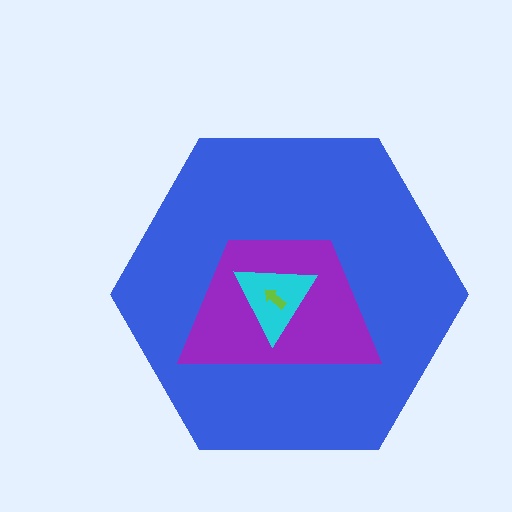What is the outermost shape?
The blue hexagon.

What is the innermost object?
The lime arrow.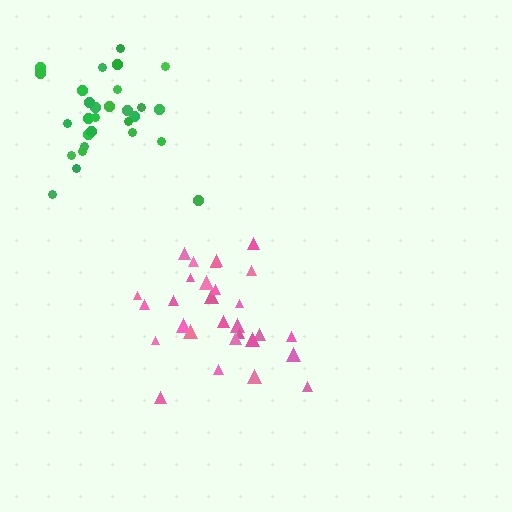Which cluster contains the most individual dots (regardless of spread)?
Green (30).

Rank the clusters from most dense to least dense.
green, pink.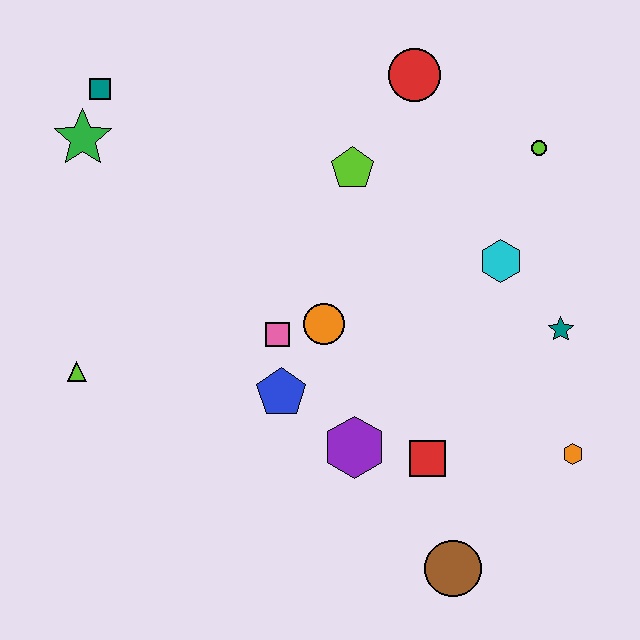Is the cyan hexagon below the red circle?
Yes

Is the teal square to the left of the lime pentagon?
Yes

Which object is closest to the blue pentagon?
The pink square is closest to the blue pentagon.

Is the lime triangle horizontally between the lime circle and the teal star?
No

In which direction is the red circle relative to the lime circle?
The red circle is to the left of the lime circle.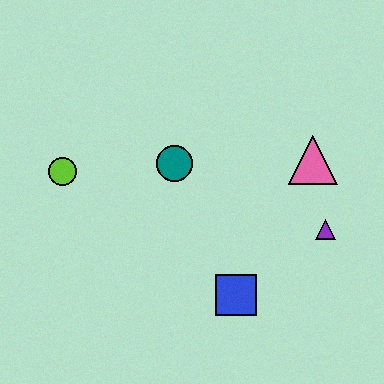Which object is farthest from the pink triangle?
The lime circle is farthest from the pink triangle.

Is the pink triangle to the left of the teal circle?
No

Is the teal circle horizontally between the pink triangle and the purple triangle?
No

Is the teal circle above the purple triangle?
Yes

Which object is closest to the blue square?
The purple triangle is closest to the blue square.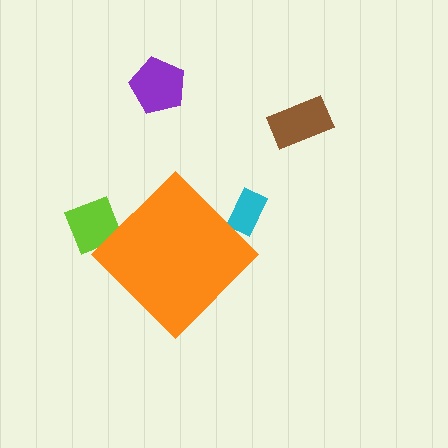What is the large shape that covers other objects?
An orange diamond.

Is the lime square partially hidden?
Yes, the lime square is partially hidden behind the orange diamond.